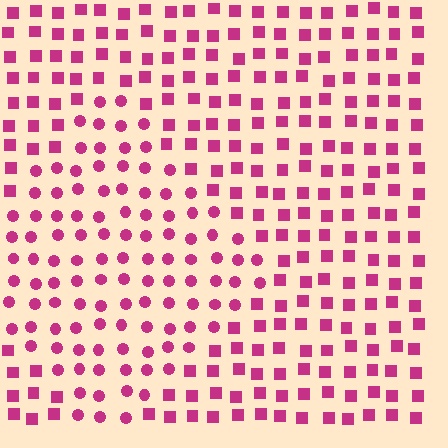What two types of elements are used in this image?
The image uses circles inside the diamond region and squares outside it.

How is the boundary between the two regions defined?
The boundary is defined by a change in element shape: circles inside vs. squares outside. All elements share the same color and spacing.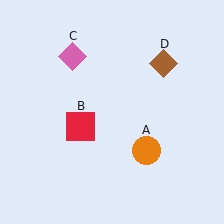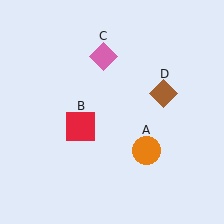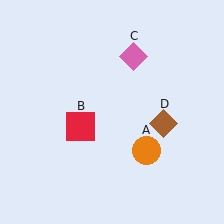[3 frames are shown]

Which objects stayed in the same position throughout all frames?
Orange circle (object A) and red square (object B) remained stationary.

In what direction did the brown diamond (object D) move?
The brown diamond (object D) moved down.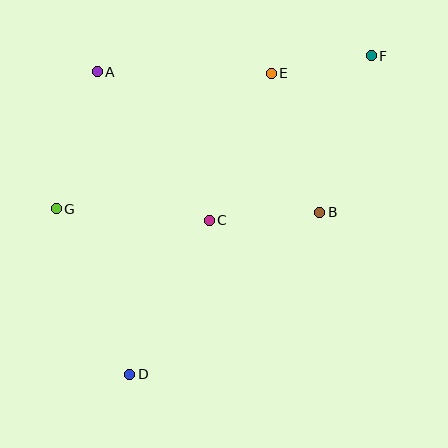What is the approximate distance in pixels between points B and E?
The distance between B and E is approximately 147 pixels.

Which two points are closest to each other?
Points E and F are closest to each other.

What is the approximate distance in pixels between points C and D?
The distance between C and D is approximately 173 pixels.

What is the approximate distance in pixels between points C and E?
The distance between C and E is approximately 160 pixels.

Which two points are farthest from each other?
Points D and F are farthest from each other.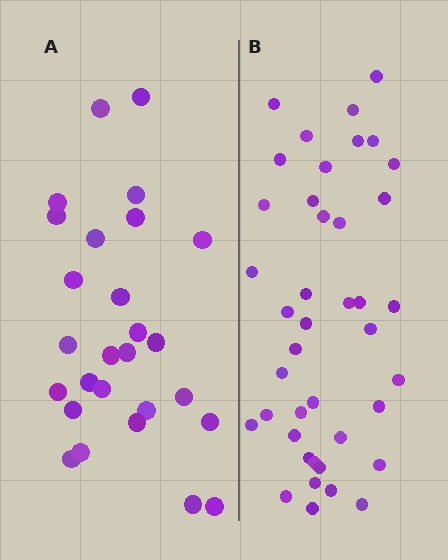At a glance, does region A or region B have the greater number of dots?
Region B (the right region) has more dots.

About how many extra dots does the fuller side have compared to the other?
Region B has approximately 15 more dots than region A.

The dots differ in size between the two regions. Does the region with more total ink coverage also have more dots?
No. Region A has more total ink coverage because its dots are larger, but region B actually contains more individual dots. Total area can be misleading — the number of items is what matters here.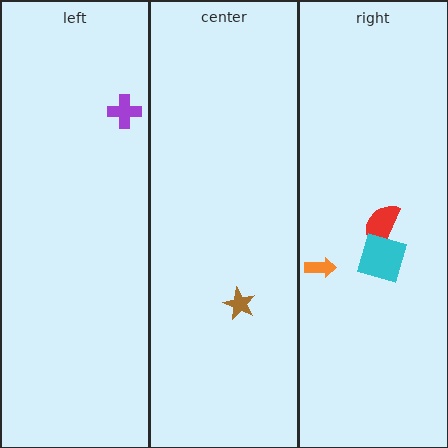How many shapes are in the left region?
1.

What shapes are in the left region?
The purple cross.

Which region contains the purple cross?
The left region.